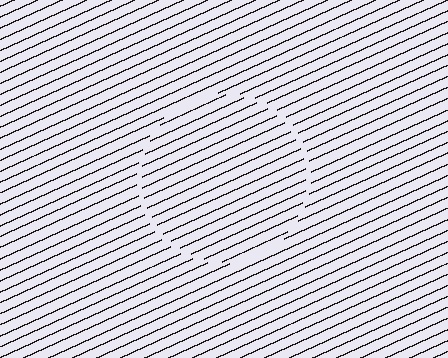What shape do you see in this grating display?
An illusory circle. The interior of the shape contains the same grating, shifted by half a period — the contour is defined by the phase discontinuity where line-ends from the inner and outer gratings abut.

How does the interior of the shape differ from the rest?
The interior of the shape contains the same grating, shifted by half a period — the contour is defined by the phase discontinuity where line-ends from the inner and outer gratings abut.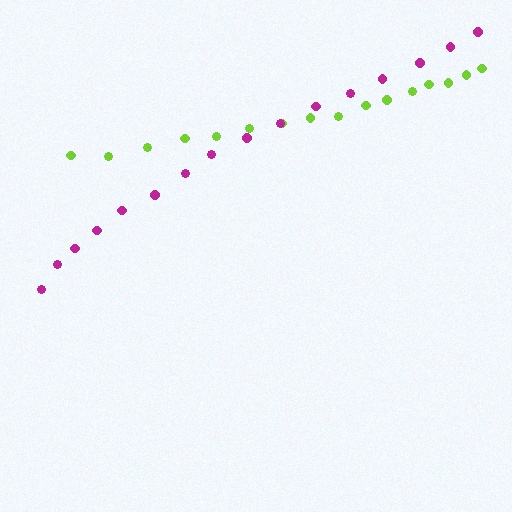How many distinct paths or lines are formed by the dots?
There are 2 distinct paths.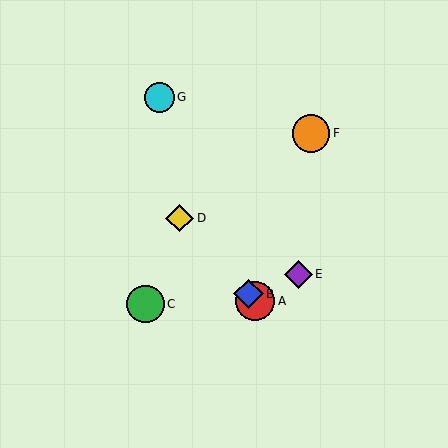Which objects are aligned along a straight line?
Objects A, B, D are aligned along a straight line.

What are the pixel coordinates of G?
Object G is at (159, 97).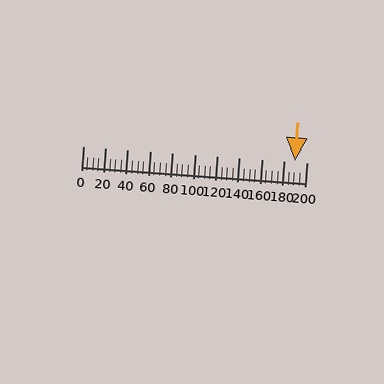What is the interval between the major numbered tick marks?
The major tick marks are spaced 20 units apart.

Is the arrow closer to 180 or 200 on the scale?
The arrow is closer to 200.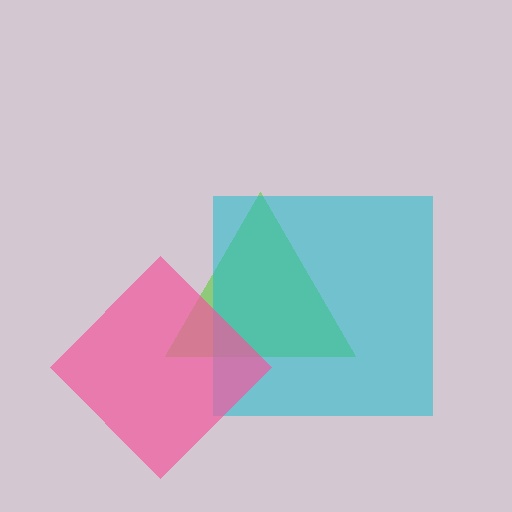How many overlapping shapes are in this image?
There are 3 overlapping shapes in the image.